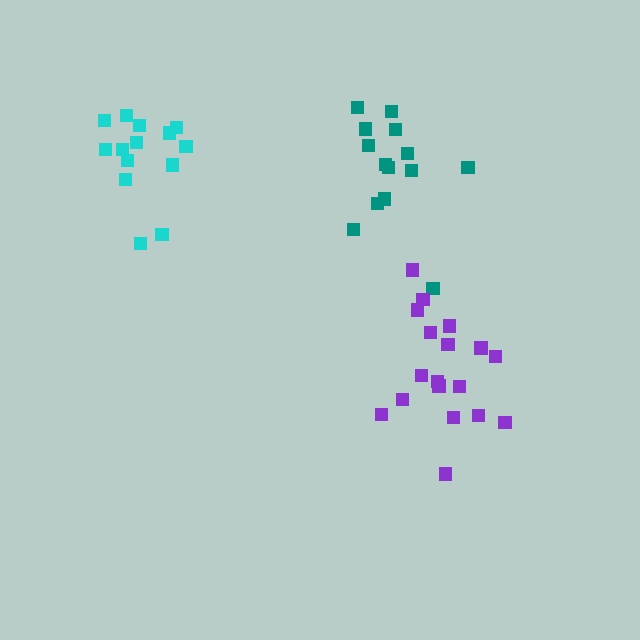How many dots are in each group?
Group 1: 14 dots, Group 2: 14 dots, Group 3: 18 dots (46 total).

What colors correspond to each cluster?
The clusters are colored: cyan, teal, purple.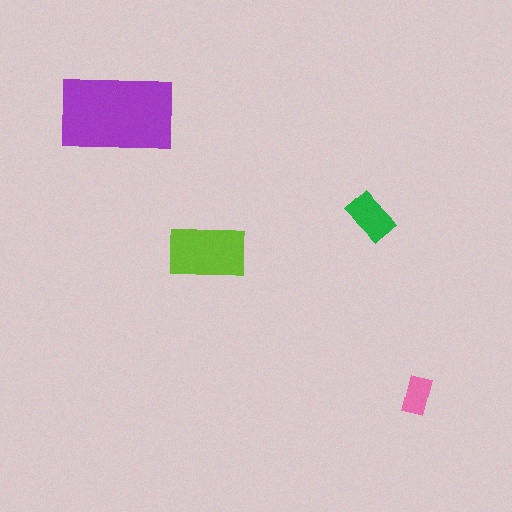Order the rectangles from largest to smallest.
the purple one, the lime one, the green one, the pink one.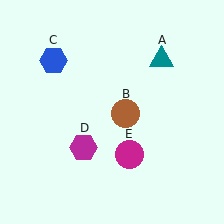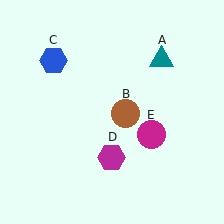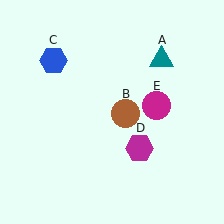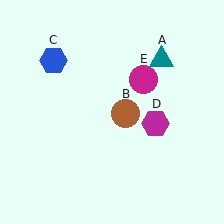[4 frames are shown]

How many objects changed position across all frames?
2 objects changed position: magenta hexagon (object D), magenta circle (object E).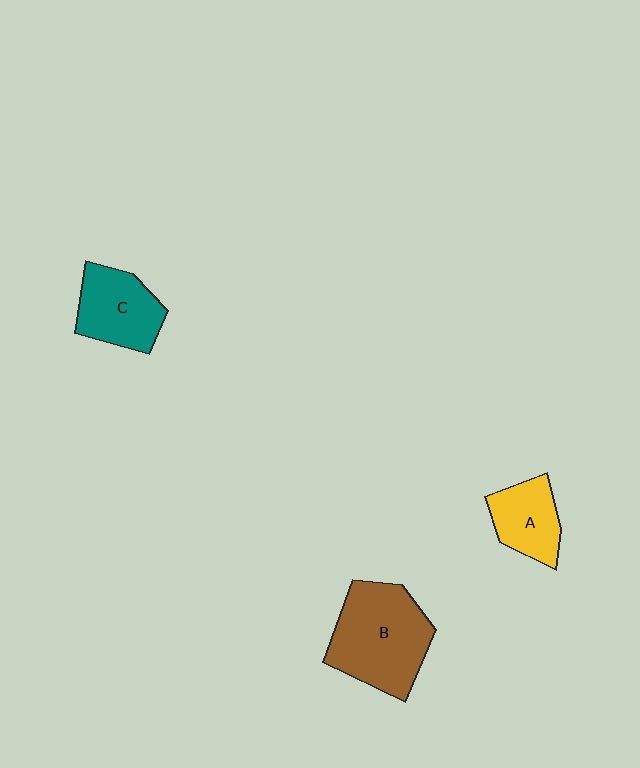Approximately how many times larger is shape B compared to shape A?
Approximately 1.9 times.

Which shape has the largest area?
Shape B (brown).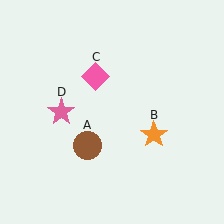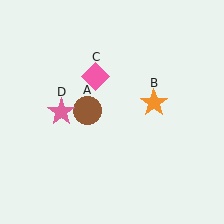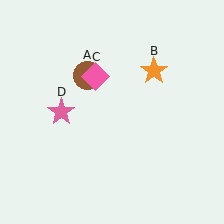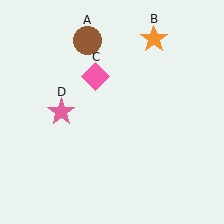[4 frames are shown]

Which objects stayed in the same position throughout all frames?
Pink diamond (object C) and pink star (object D) remained stationary.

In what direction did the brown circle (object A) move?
The brown circle (object A) moved up.